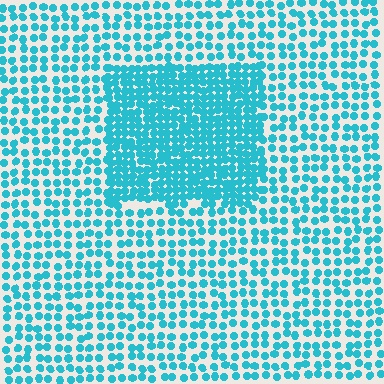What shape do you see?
I see a rectangle.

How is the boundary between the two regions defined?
The boundary is defined by a change in element density (approximately 2.1x ratio). All elements are the same color, size, and shape.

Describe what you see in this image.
The image contains small cyan elements arranged at two different densities. A rectangle-shaped region is visible where the elements are more densely packed than the surrounding area.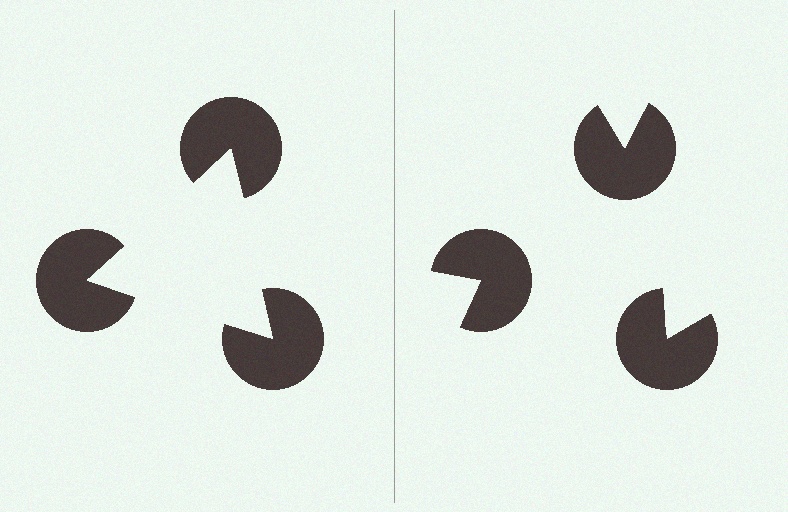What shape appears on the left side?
An illusory triangle.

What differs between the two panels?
The pac-man discs are positioned identically on both sides; only the wedge orientations differ. On the left they align to a triangle; on the right they are misaligned.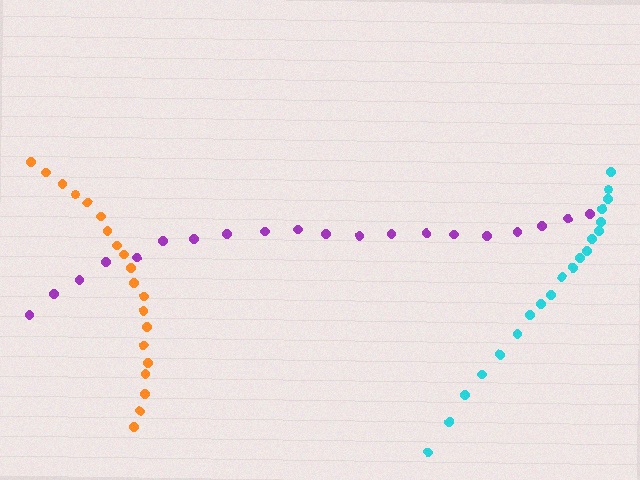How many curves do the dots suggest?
There are 3 distinct paths.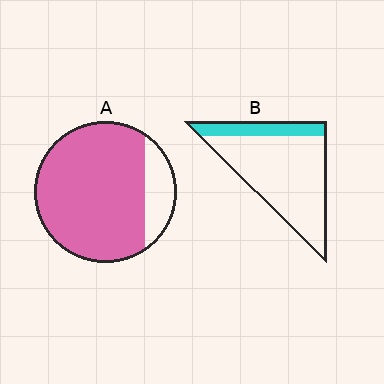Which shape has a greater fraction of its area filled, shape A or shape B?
Shape A.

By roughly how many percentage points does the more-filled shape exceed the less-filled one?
By roughly 65 percentage points (A over B).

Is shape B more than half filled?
No.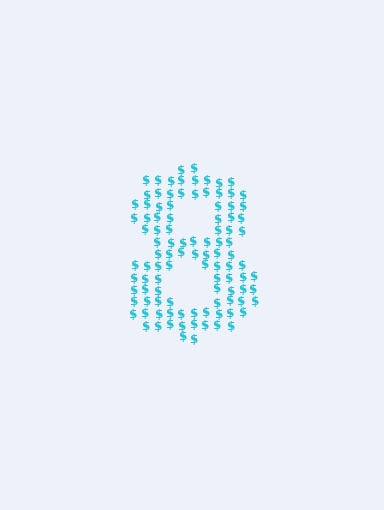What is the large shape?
The large shape is the digit 8.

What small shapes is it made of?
It is made of small dollar signs.